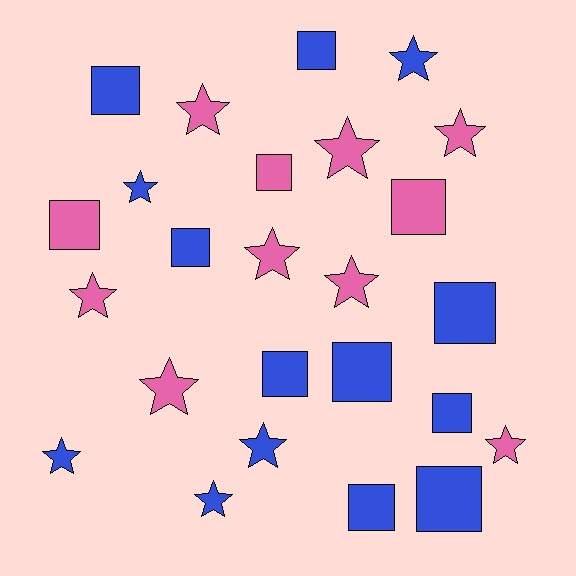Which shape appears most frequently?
Star, with 13 objects.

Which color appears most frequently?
Blue, with 14 objects.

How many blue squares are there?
There are 9 blue squares.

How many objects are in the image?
There are 25 objects.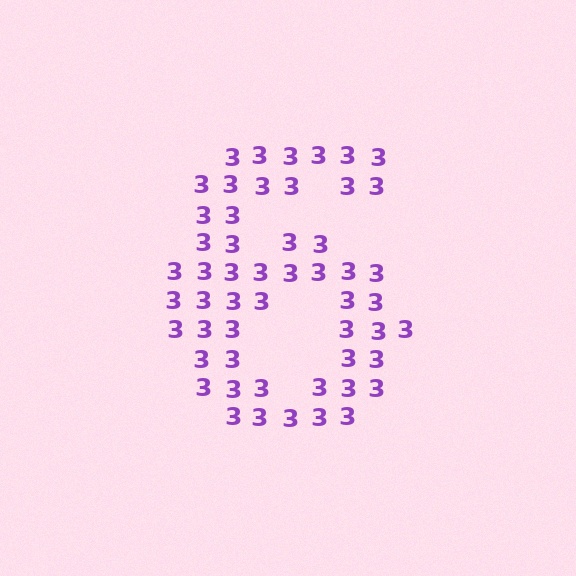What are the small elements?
The small elements are digit 3's.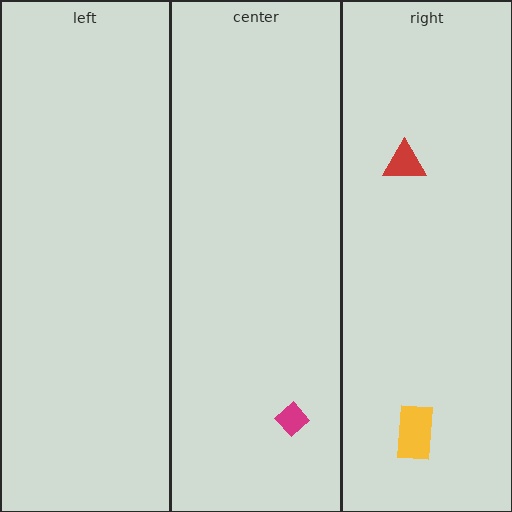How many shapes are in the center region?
1.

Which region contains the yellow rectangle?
The right region.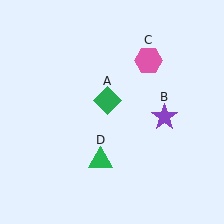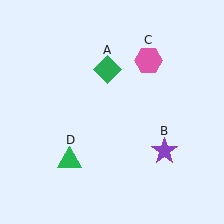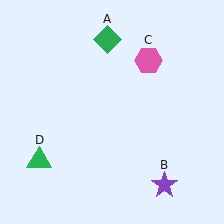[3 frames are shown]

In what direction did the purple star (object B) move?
The purple star (object B) moved down.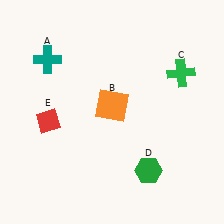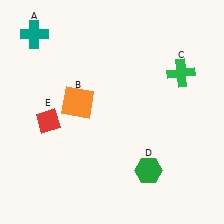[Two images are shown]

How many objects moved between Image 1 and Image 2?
2 objects moved between the two images.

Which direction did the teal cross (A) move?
The teal cross (A) moved up.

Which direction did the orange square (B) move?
The orange square (B) moved left.